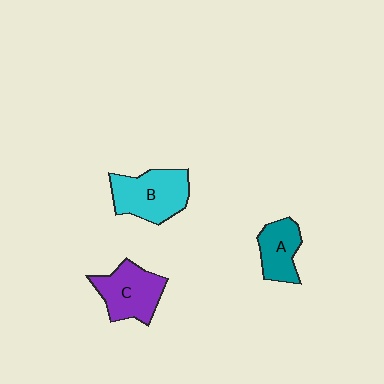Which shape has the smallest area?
Shape A (teal).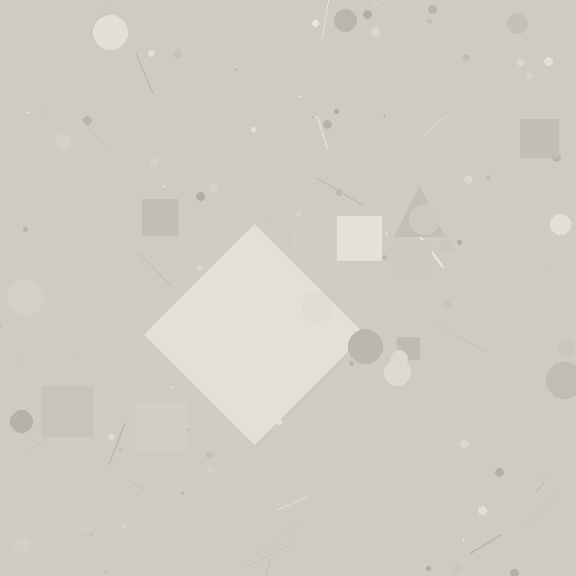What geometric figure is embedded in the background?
A diamond is embedded in the background.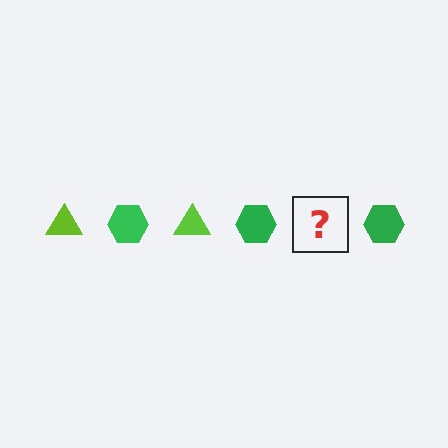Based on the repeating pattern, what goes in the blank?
The blank should be a lime triangle.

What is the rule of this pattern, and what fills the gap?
The rule is that the pattern alternates between lime triangle and green hexagon. The gap should be filled with a lime triangle.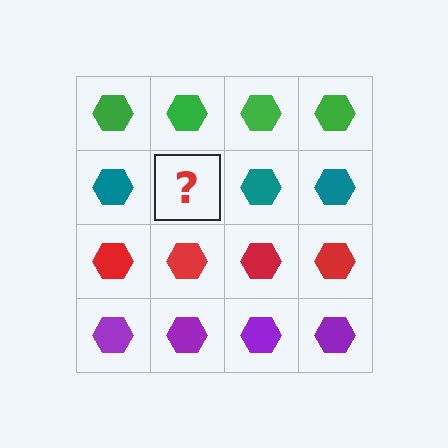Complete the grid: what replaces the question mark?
The question mark should be replaced with a teal hexagon.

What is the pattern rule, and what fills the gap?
The rule is that each row has a consistent color. The gap should be filled with a teal hexagon.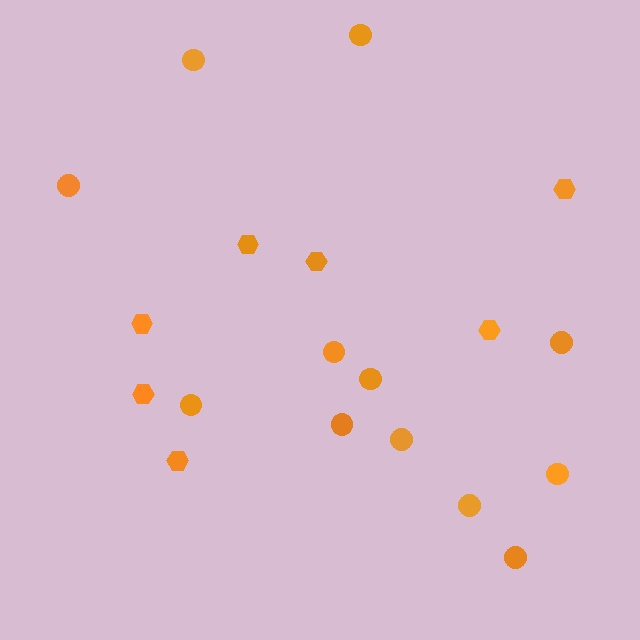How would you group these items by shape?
There are 2 groups: one group of circles (12) and one group of hexagons (7).